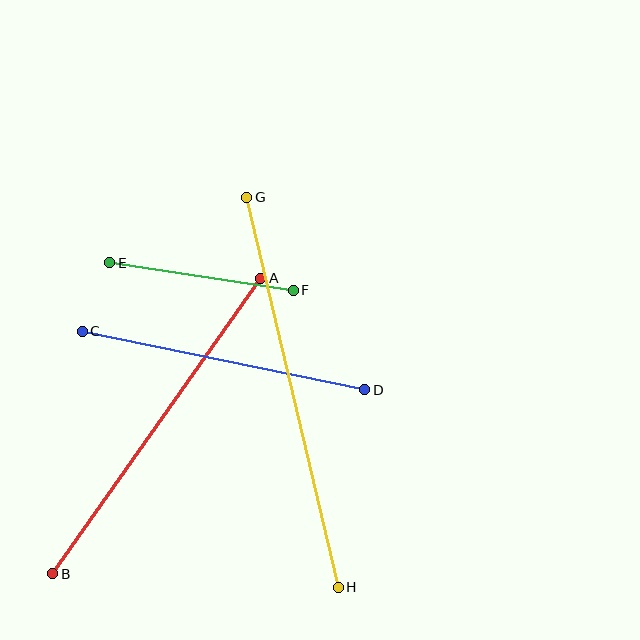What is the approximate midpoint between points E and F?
The midpoint is at approximately (202, 276) pixels.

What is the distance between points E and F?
The distance is approximately 185 pixels.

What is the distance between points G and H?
The distance is approximately 400 pixels.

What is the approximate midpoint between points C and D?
The midpoint is at approximately (224, 361) pixels.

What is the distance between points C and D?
The distance is approximately 288 pixels.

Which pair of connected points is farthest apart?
Points G and H are farthest apart.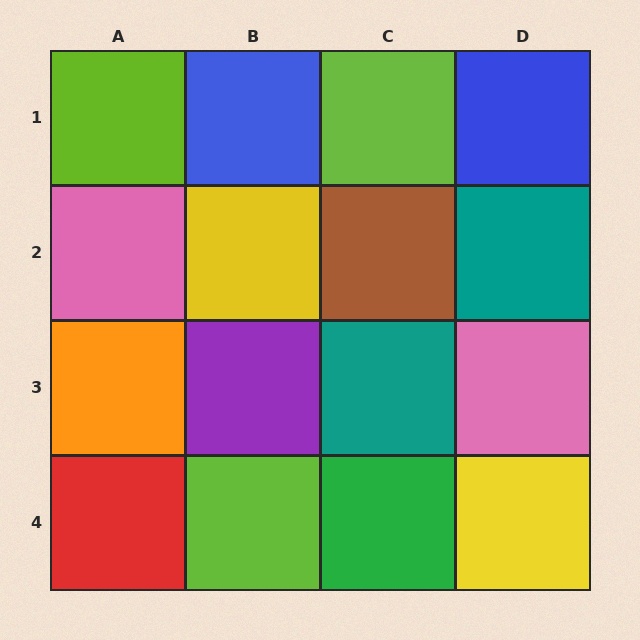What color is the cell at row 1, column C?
Lime.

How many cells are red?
1 cell is red.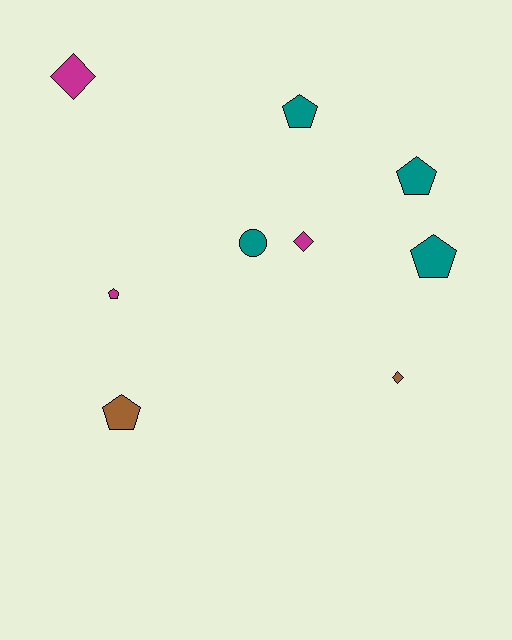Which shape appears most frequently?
Pentagon, with 5 objects.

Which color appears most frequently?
Teal, with 4 objects.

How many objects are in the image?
There are 9 objects.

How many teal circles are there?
There is 1 teal circle.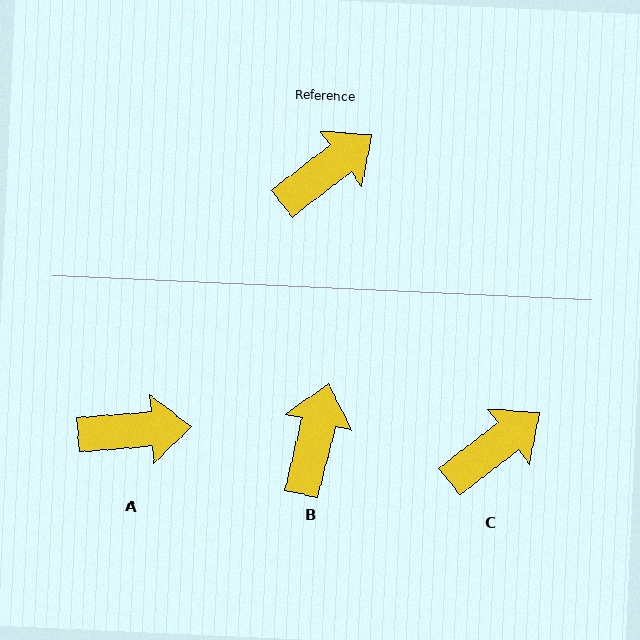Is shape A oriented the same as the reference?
No, it is off by about 33 degrees.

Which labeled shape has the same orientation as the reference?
C.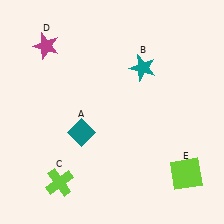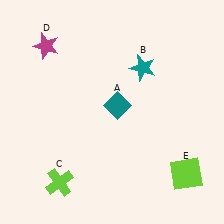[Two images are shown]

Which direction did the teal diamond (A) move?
The teal diamond (A) moved right.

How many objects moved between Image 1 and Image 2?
1 object moved between the two images.